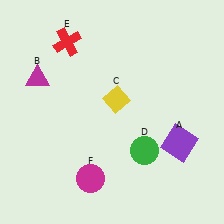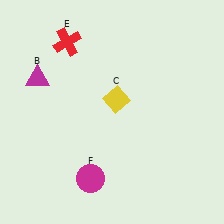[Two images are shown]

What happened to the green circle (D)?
The green circle (D) was removed in Image 2. It was in the bottom-right area of Image 1.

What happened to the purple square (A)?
The purple square (A) was removed in Image 2. It was in the bottom-right area of Image 1.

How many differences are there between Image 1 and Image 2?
There are 2 differences between the two images.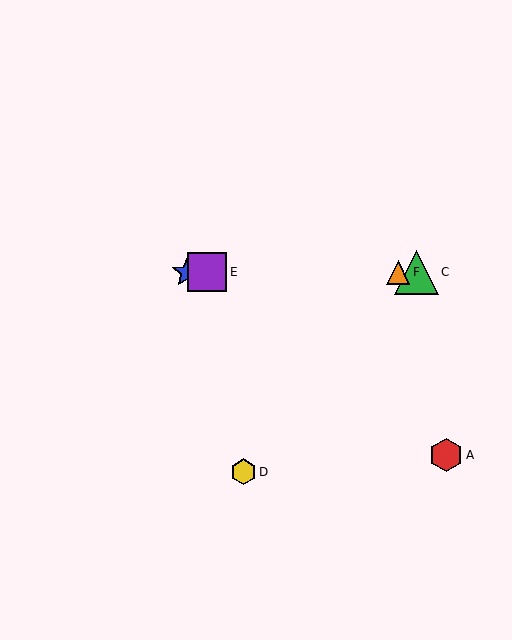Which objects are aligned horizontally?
Objects B, C, E, F are aligned horizontally.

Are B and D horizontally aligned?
No, B is at y≈272 and D is at y≈472.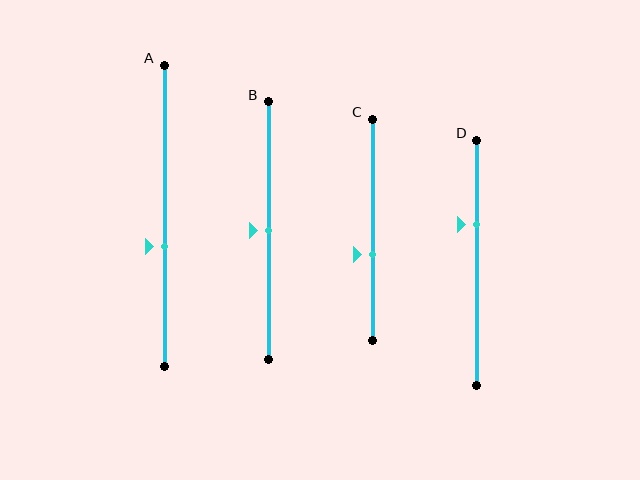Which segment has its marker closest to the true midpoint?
Segment B has its marker closest to the true midpoint.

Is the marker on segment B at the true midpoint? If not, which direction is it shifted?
Yes, the marker on segment B is at the true midpoint.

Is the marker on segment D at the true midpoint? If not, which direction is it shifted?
No, the marker on segment D is shifted upward by about 16% of the segment length.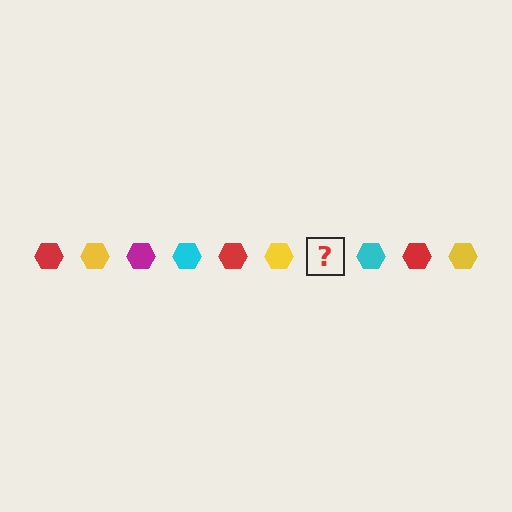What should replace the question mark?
The question mark should be replaced with a magenta hexagon.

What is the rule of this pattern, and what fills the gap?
The rule is that the pattern cycles through red, yellow, magenta, cyan hexagons. The gap should be filled with a magenta hexagon.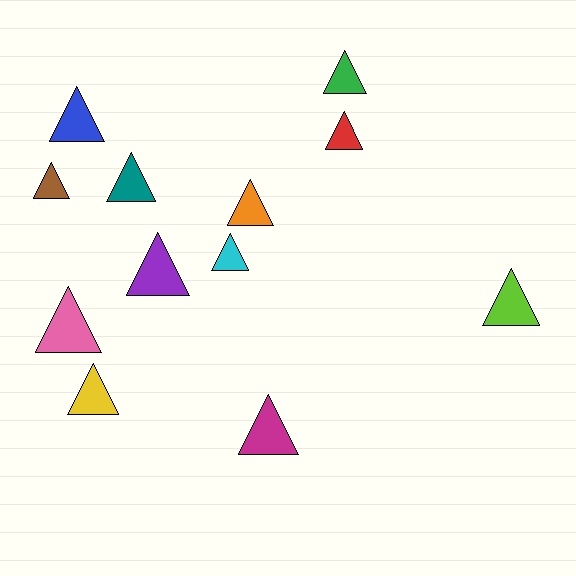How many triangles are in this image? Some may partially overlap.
There are 12 triangles.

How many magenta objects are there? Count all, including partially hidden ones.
There is 1 magenta object.